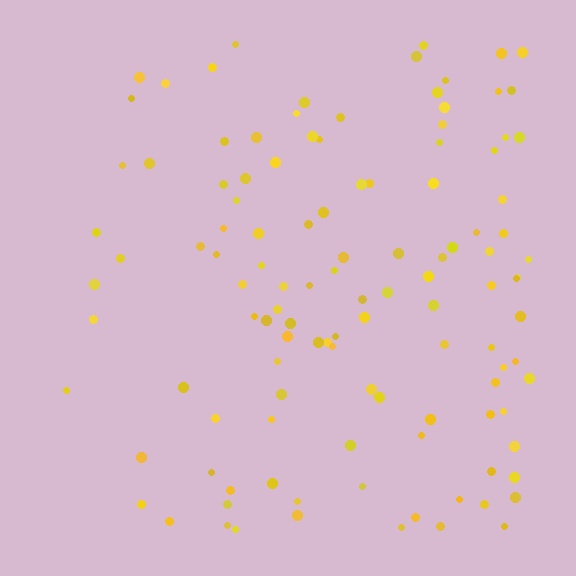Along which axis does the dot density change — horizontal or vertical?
Horizontal.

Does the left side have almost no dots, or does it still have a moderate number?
Still a moderate number, just noticeably fewer than the right.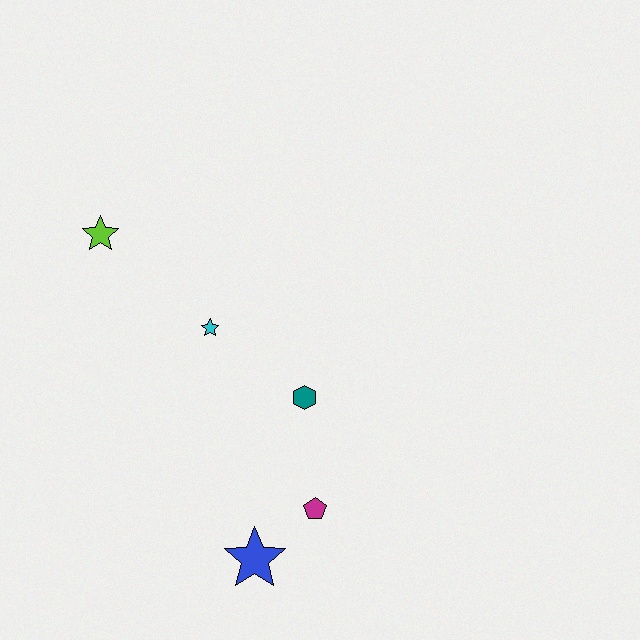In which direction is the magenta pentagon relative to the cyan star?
The magenta pentagon is below the cyan star.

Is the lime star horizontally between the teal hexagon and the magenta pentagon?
No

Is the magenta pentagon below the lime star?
Yes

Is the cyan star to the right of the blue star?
No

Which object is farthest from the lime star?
The blue star is farthest from the lime star.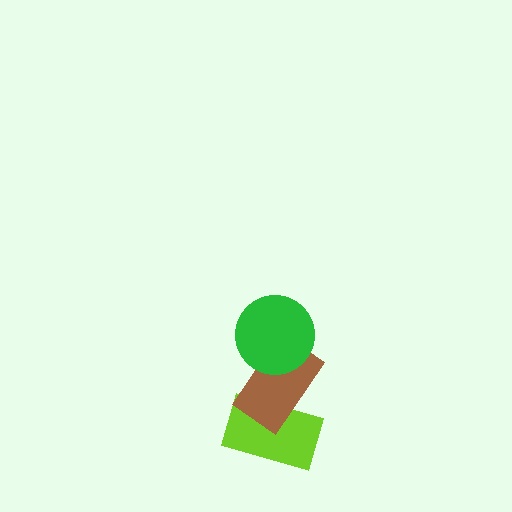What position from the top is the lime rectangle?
The lime rectangle is 3rd from the top.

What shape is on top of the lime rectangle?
The brown rectangle is on top of the lime rectangle.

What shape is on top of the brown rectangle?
The green circle is on top of the brown rectangle.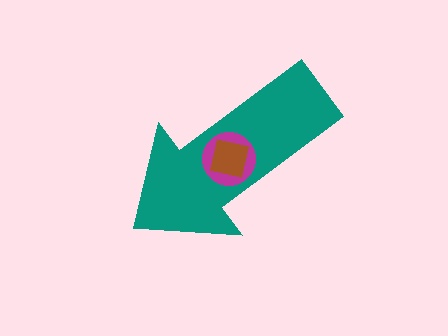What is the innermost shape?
The brown square.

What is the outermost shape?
The teal arrow.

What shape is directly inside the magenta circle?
The brown square.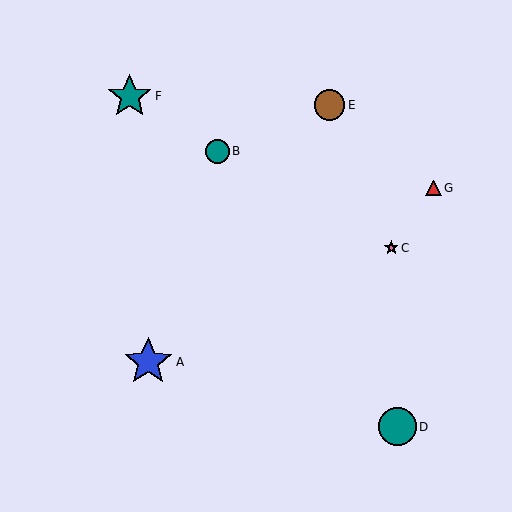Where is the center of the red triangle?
The center of the red triangle is at (433, 188).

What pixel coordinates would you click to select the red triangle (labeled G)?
Click at (433, 188) to select the red triangle G.